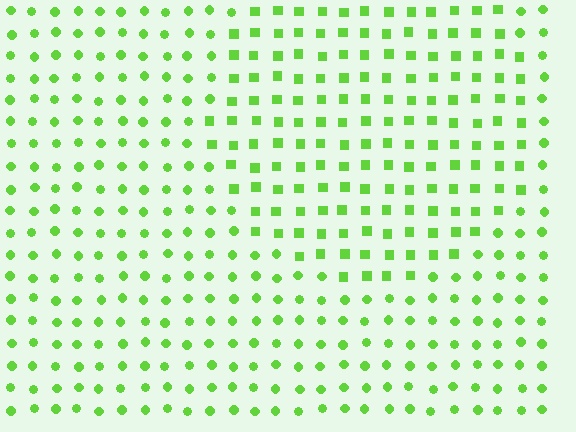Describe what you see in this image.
The image is filled with small lime elements arranged in a uniform grid. A circle-shaped region contains squares, while the surrounding area contains circles. The boundary is defined purely by the change in element shape.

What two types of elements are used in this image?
The image uses squares inside the circle region and circles outside it.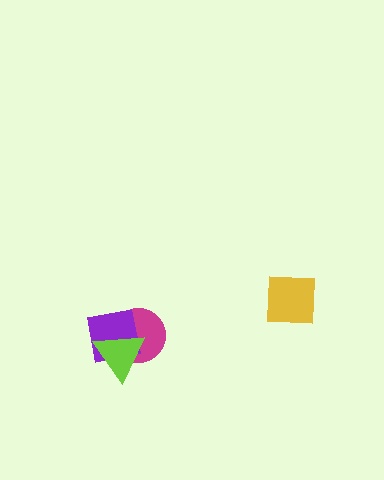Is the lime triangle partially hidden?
No, no other shape covers it.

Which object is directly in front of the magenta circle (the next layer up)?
The purple square is directly in front of the magenta circle.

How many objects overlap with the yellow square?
0 objects overlap with the yellow square.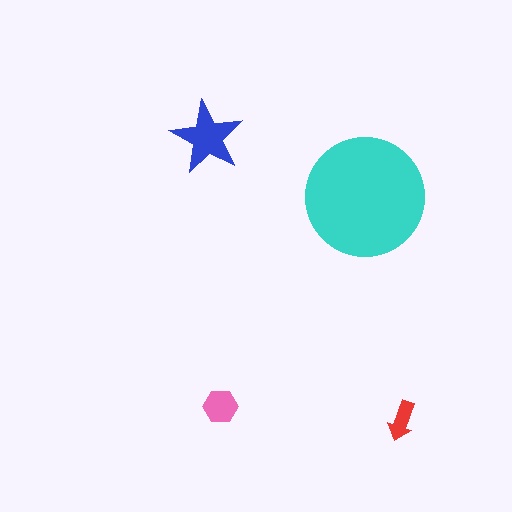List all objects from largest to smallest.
The cyan circle, the blue star, the pink hexagon, the red arrow.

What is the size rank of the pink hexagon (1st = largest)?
3rd.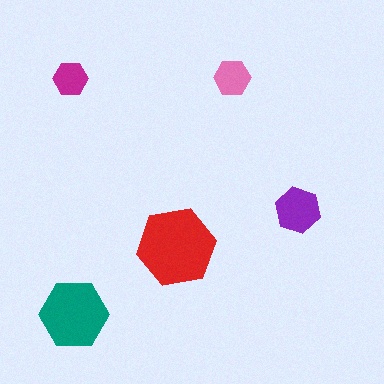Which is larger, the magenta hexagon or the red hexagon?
The red one.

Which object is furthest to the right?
The purple hexagon is rightmost.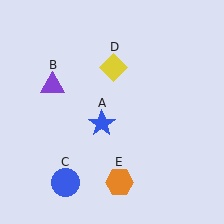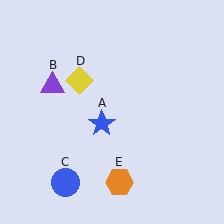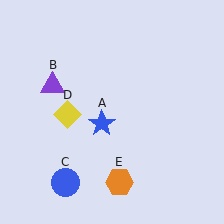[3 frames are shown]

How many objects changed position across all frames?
1 object changed position: yellow diamond (object D).